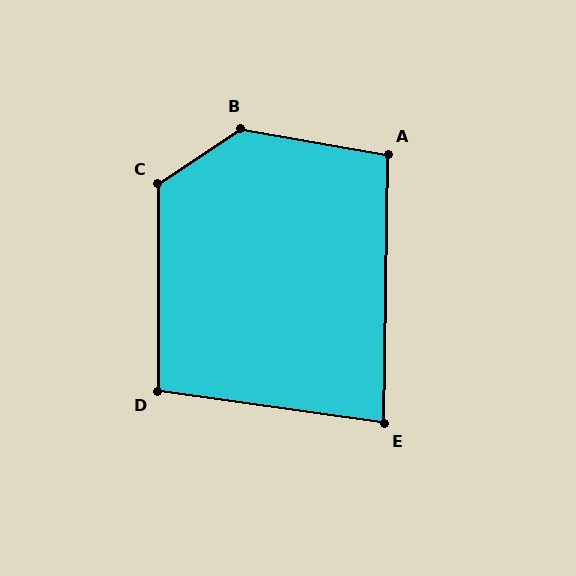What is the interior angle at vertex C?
Approximately 124 degrees (obtuse).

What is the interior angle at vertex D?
Approximately 98 degrees (obtuse).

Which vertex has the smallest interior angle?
E, at approximately 83 degrees.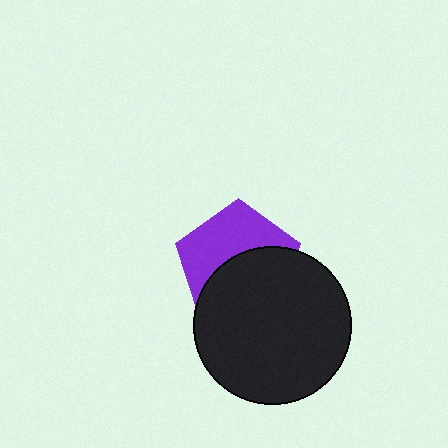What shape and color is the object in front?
The object in front is a black circle.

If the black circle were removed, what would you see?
You would see the complete purple pentagon.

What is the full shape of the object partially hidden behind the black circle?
The partially hidden object is a purple pentagon.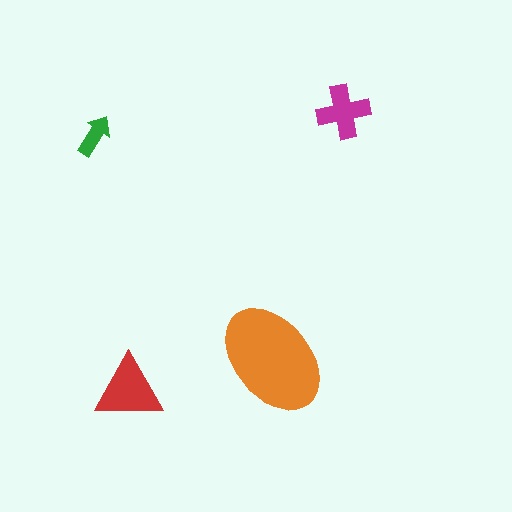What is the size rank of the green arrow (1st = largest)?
4th.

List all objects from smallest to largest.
The green arrow, the magenta cross, the red triangle, the orange ellipse.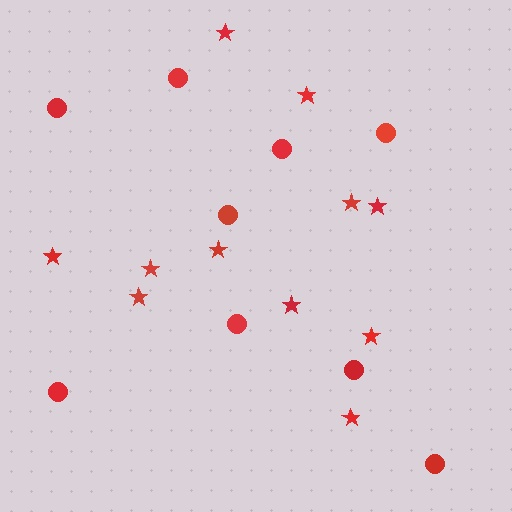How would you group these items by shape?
There are 2 groups: one group of stars (11) and one group of circles (9).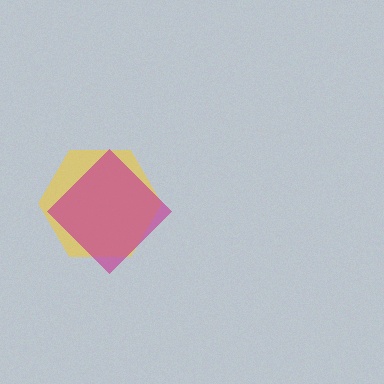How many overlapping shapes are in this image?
There are 2 overlapping shapes in the image.